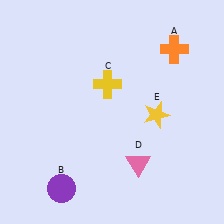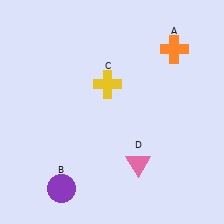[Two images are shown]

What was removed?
The yellow star (E) was removed in Image 2.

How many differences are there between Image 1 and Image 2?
There is 1 difference between the two images.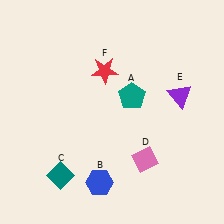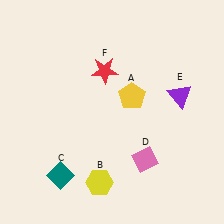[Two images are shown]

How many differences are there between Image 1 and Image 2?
There are 2 differences between the two images.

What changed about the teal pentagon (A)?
In Image 1, A is teal. In Image 2, it changed to yellow.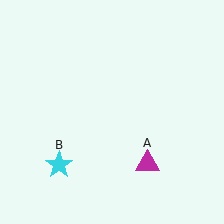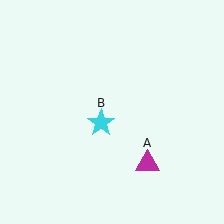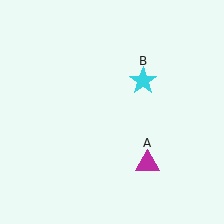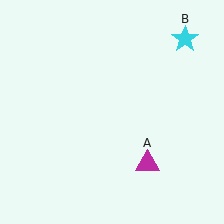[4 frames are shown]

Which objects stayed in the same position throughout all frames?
Magenta triangle (object A) remained stationary.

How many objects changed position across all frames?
1 object changed position: cyan star (object B).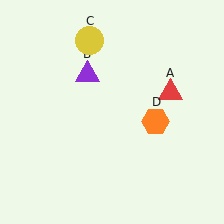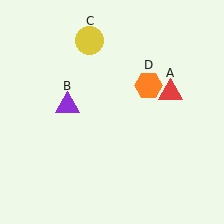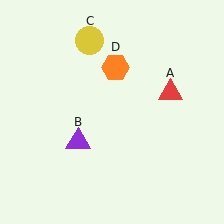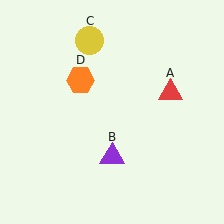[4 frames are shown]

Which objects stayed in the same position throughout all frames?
Red triangle (object A) and yellow circle (object C) remained stationary.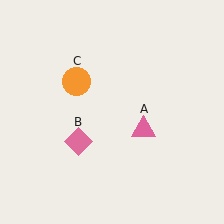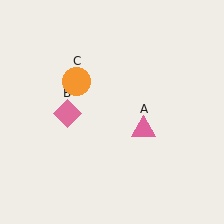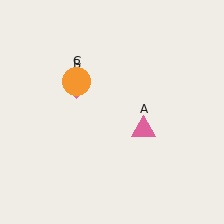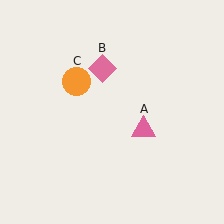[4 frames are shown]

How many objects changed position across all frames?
1 object changed position: pink diamond (object B).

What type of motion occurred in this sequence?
The pink diamond (object B) rotated clockwise around the center of the scene.